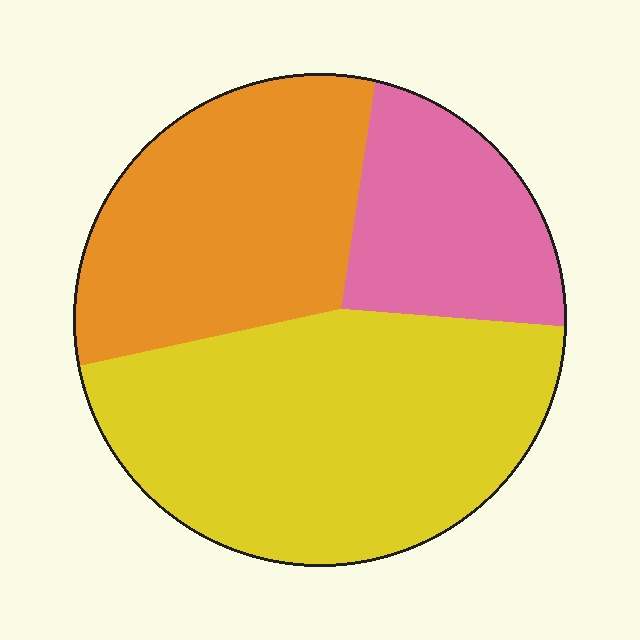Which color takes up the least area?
Pink, at roughly 20%.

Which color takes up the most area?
Yellow, at roughly 50%.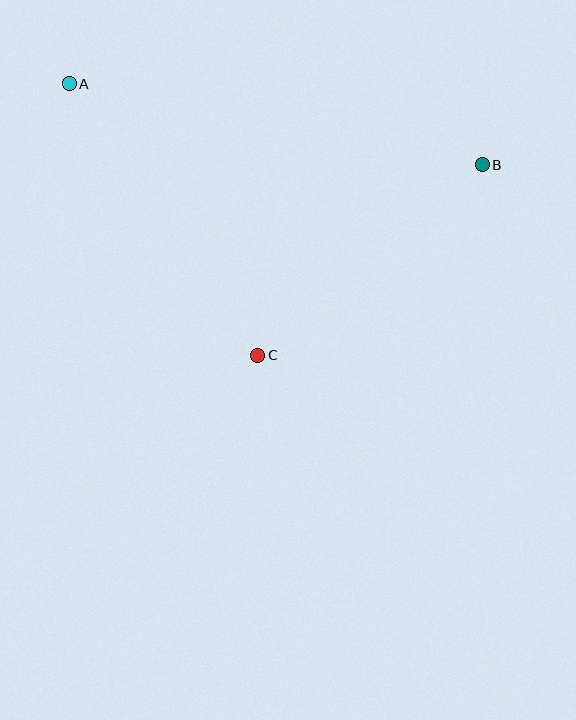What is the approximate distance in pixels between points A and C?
The distance between A and C is approximately 330 pixels.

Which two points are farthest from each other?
Points A and B are farthest from each other.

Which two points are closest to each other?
Points B and C are closest to each other.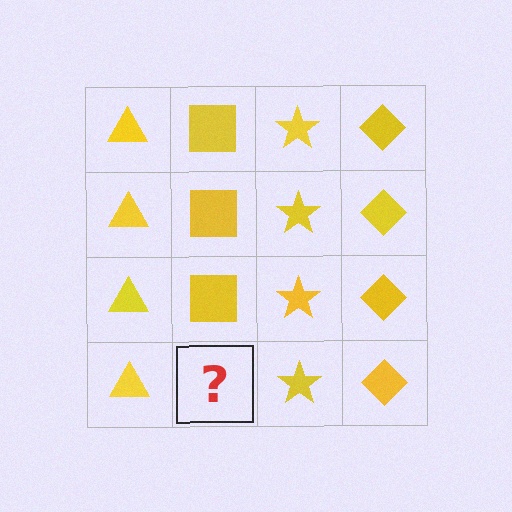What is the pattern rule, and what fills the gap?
The rule is that each column has a consistent shape. The gap should be filled with a yellow square.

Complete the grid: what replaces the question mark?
The question mark should be replaced with a yellow square.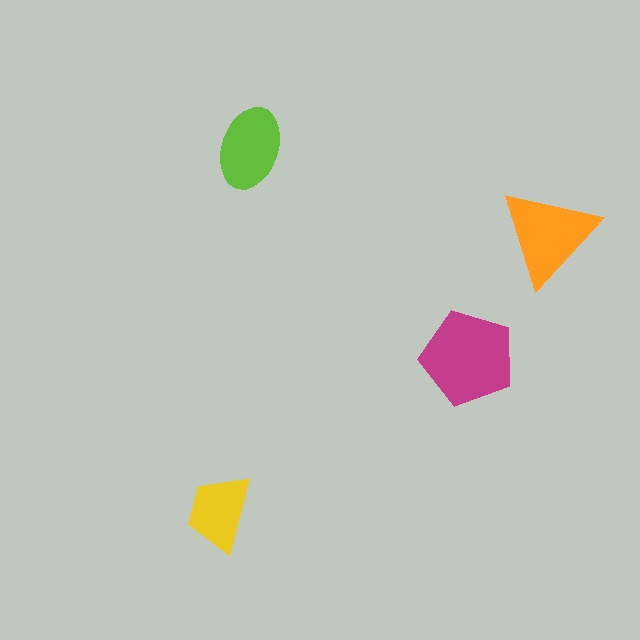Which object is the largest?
The magenta pentagon.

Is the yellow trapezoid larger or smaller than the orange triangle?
Smaller.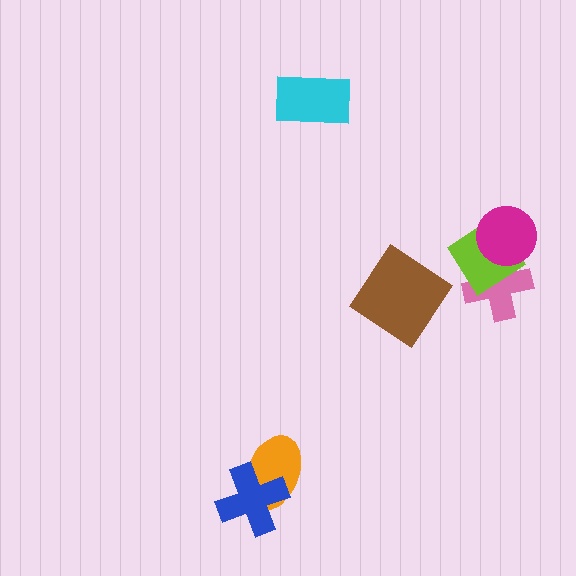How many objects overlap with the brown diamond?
0 objects overlap with the brown diamond.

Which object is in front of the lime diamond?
The magenta circle is in front of the lime diamond.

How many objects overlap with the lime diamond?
2 objects overlap with the lime diamond.